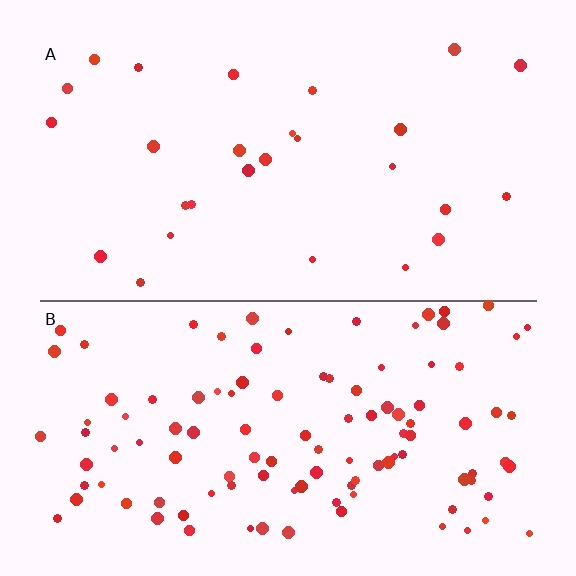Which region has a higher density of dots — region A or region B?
B (the bottom).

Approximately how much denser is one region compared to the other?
Approximately 4.1× — region B over region A.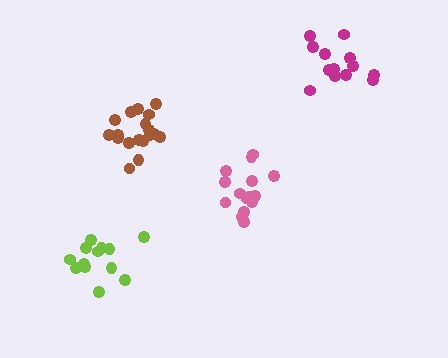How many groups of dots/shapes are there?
There are 4 groups.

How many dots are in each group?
Group 1: 15 dots, Group 2: 13 dots, Group 3: 13 dots, Group 4: 18 dots (59 total).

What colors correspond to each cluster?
The clusters are colored: pink, lime, magenta, brown.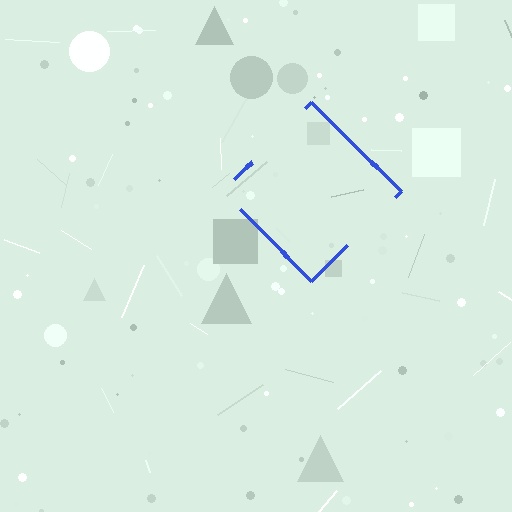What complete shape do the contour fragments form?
The contour fragments form a diamond.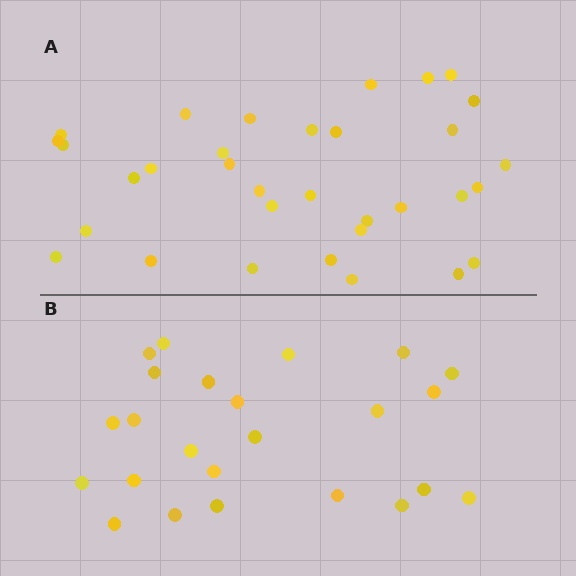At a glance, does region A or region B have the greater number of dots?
Region A (the top region) has more dots.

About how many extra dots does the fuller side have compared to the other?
Region A has roughly 8 or so more dots than region B.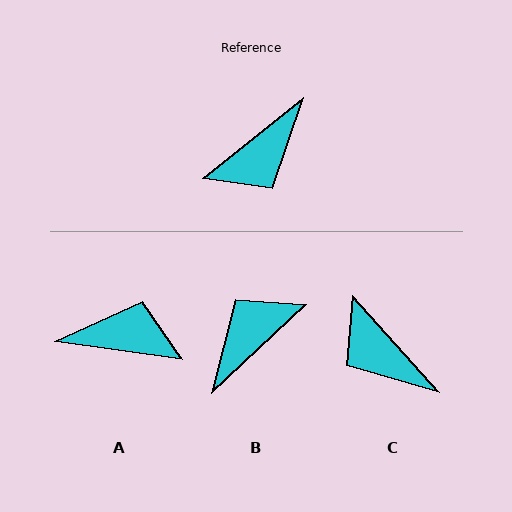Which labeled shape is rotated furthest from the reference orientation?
B, about 175 degrees away.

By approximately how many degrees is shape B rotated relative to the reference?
Approximately 175 degrees clockwise.